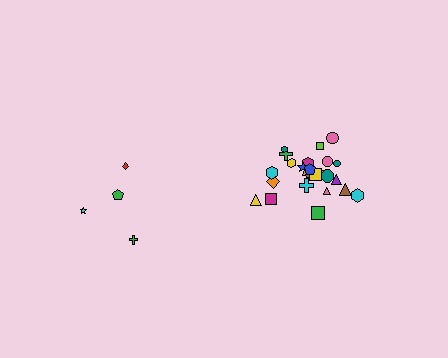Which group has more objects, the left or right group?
The right group.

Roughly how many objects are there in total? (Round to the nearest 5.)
Roughly 30 objects in total.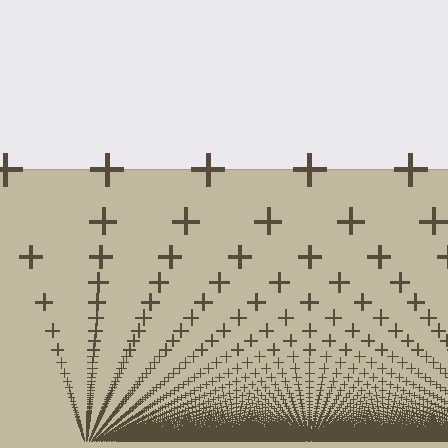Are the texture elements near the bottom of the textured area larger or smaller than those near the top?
Smaller. The gradient is inverted — elements near the bottom are smaller and denser.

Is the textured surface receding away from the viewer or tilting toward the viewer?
The surface appears to tilt toward the viewer. Texture elements get larger and sparser toward the top.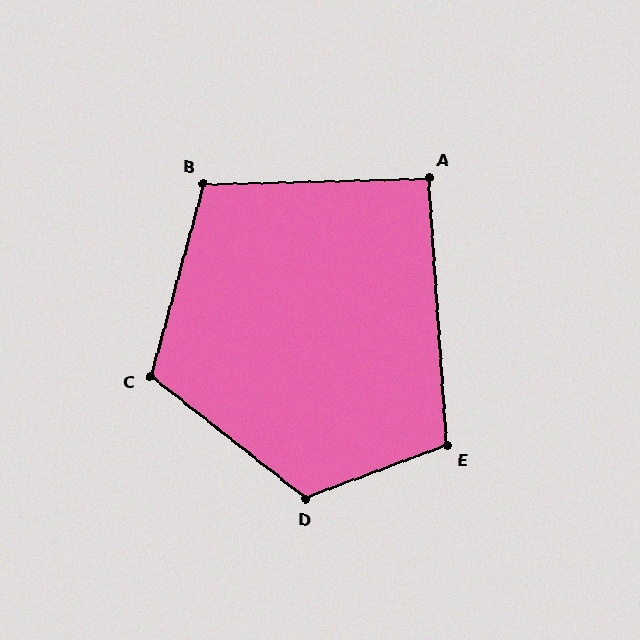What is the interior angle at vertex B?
Approximately 107 degrees (obtuse).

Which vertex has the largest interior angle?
D, at approximately 121 degrees.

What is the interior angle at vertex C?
Approximately 113 degrees (obtuse).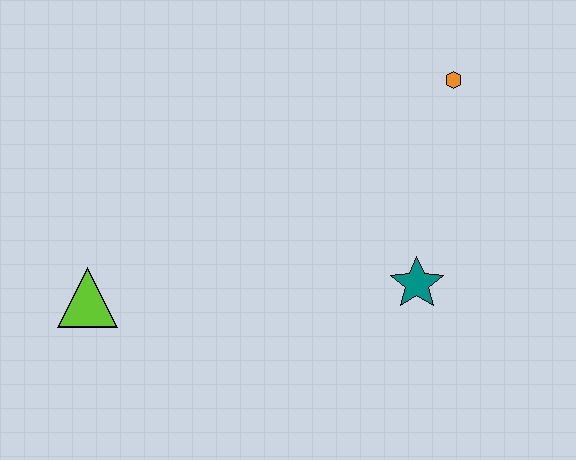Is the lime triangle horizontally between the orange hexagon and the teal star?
No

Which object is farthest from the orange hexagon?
The lime triangle is farthest from the orange hexagon.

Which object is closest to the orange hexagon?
The teal star is closest to the orange hexagon.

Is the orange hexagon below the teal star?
No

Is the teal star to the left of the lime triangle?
No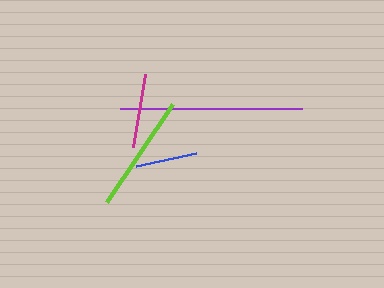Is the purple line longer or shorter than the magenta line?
The purple line is longer than the magenta line.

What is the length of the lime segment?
The lime segment is approximately 118 pixels long.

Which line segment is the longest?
The purple line is the longest at approximately 182 pixels.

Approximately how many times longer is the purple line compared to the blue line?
The purple line is approximately 3.0 times the length of the blue line.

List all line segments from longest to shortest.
From longest to shortest: purple, lime, magenta, blue.